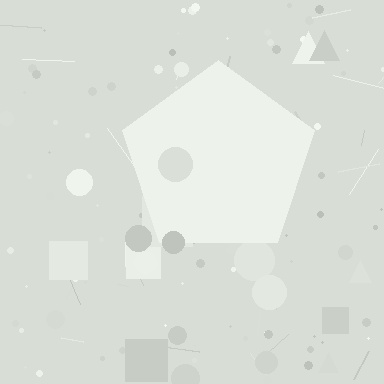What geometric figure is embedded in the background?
A pentagon is embedded in the background.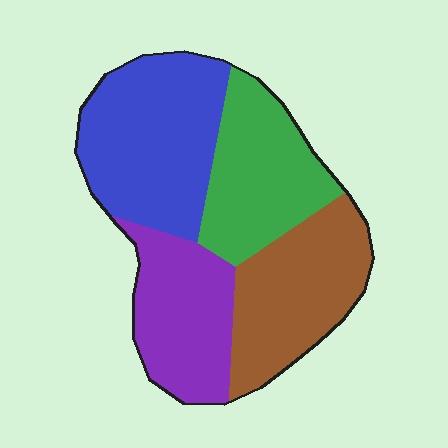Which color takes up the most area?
Blue, at roughly 30%.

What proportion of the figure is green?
Green covers 23% of the figure.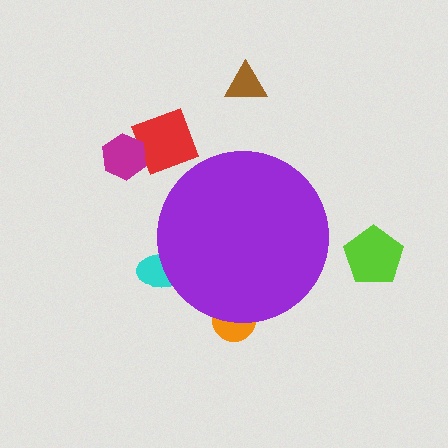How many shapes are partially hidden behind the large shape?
2 shapes are partially hidden.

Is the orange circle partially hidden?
Yes, the orange circle is partially hidden behind the purple circle.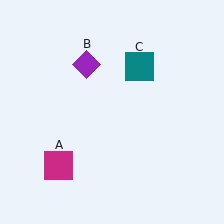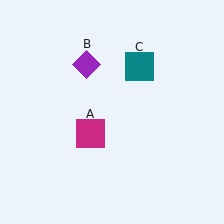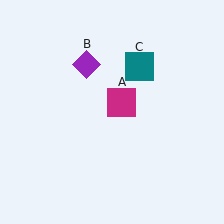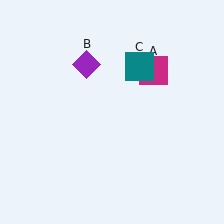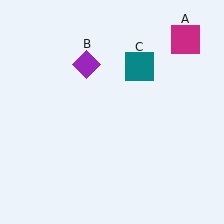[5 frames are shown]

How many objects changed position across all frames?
1 object changed position: magenta square (object A).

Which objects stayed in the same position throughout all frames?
Purple diamond (object B) and teal square (object C) remained stationary.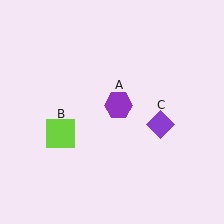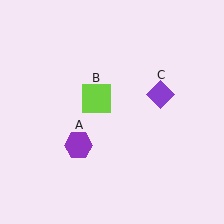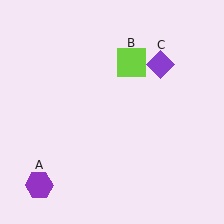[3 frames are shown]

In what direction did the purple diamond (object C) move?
The purple diamond (object C) moved up.